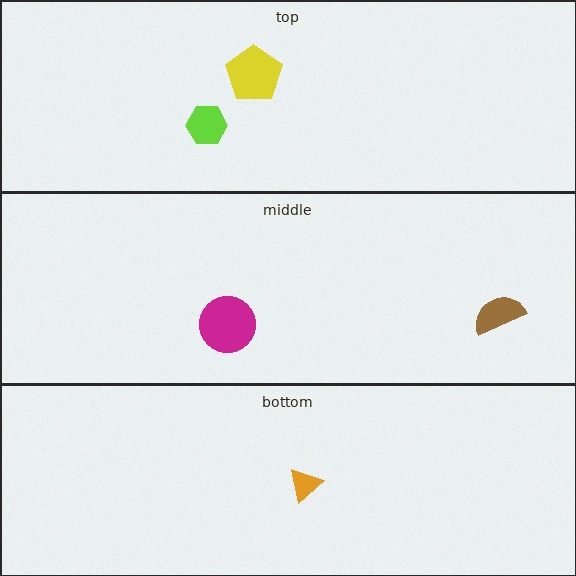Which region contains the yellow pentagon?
The top region.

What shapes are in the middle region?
The brown semicircle, the magenta circle.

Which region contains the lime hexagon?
The top region.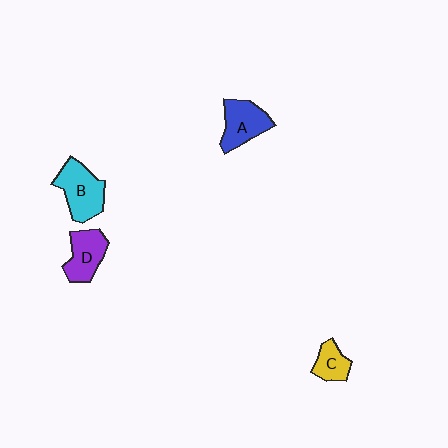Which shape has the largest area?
Shape B (cyan).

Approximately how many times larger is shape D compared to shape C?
Approximately 1.5 times.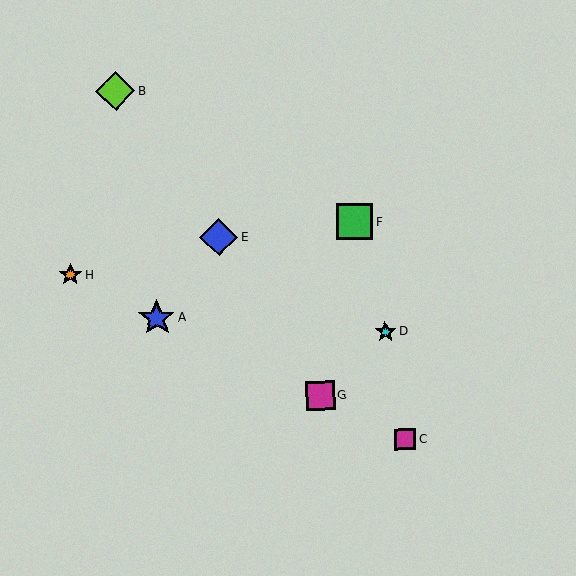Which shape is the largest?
The lime diamond (labeled B) is the largest.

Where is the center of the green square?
The center of the green square is at (355, 222).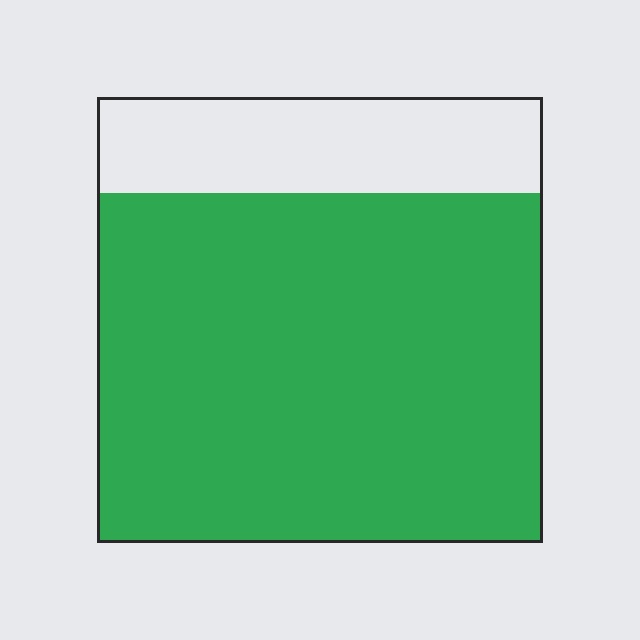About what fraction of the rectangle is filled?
About four fifths (4/5).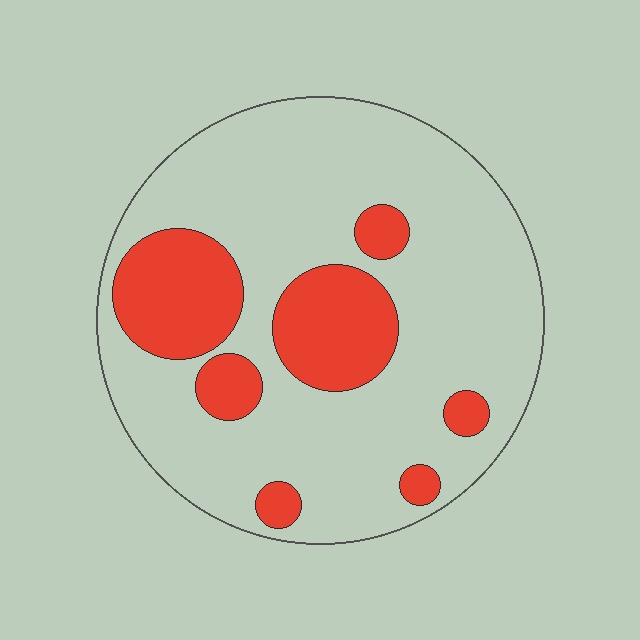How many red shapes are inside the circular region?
7.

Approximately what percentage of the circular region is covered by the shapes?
Approximately 25%.